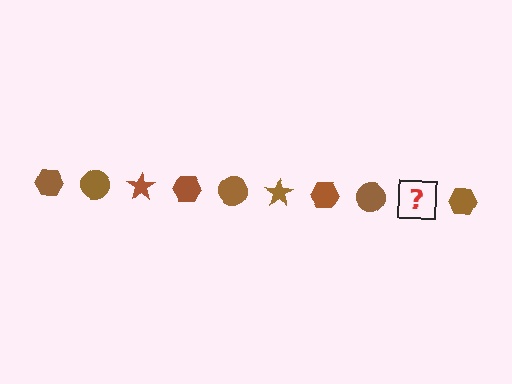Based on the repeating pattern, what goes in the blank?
The blank should be a brown star.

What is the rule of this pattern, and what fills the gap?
The rule is that the pattern cycles through hexagon, circle, star shapes in brown. The gap should be filled with a brown star.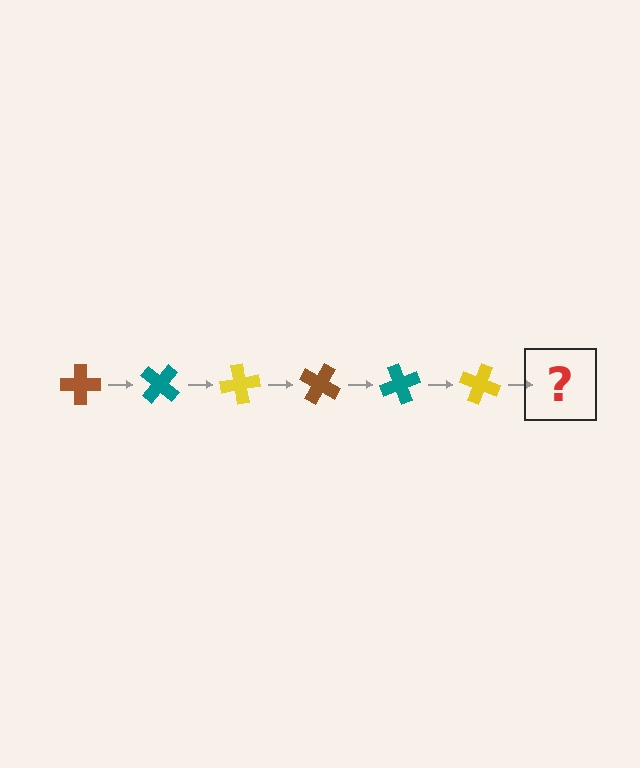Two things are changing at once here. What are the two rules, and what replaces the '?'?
The two rules are that it rotates 40 degrees each step and the color cycles through brown, teal, and yellow. The '?' should be a brown cross, rotated 240 degrees from the start.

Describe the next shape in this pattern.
It should be a brown cross, rotated 240 degrees from the start.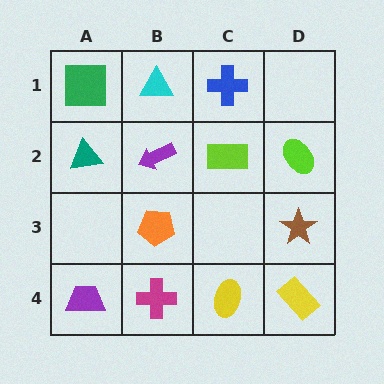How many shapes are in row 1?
3 shapes.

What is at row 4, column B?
A magenta cross.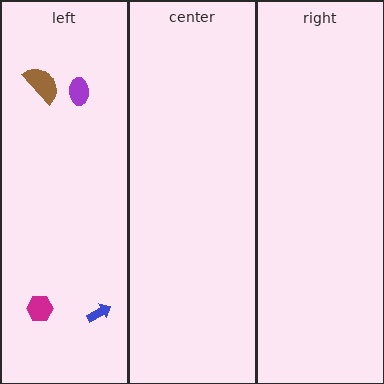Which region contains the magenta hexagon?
The left region.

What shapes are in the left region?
The brown semicircle, the magenta hexagon, the purple ellipse, the blue arrow.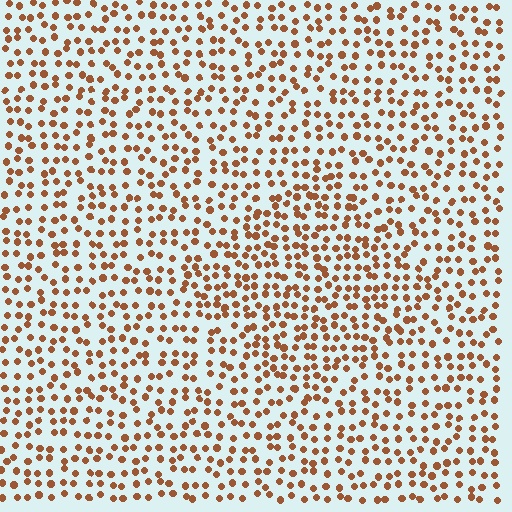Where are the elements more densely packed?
The elements are more densely packed inside the diamond boundary.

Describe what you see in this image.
The image contains small brown elements arranged at two different densities. A diamond-shaped region is visible where the elements are more densely packed than the surrounding area.